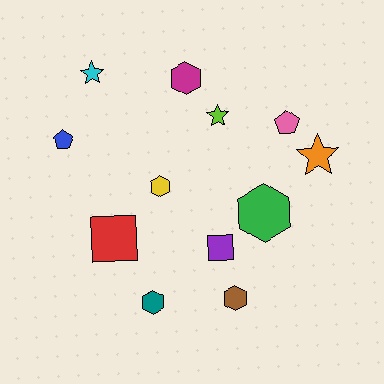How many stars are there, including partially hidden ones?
There are 3 stars.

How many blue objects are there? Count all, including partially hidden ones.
There is 1 blue object.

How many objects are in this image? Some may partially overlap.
There are 12 objects.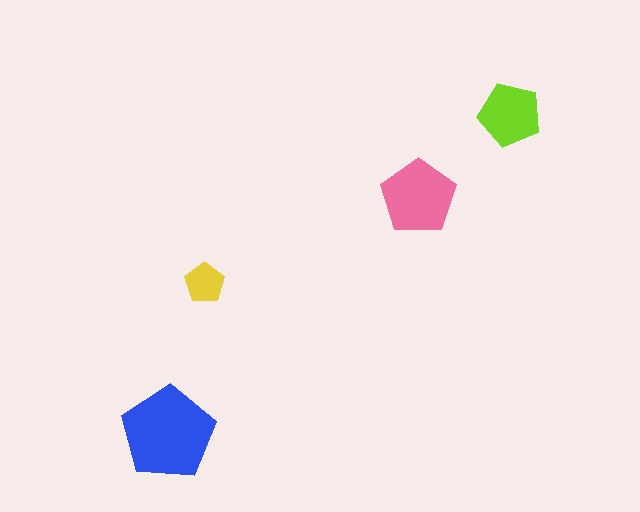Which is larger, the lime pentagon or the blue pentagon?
The blue one.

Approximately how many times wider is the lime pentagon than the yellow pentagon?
About 1.5 times wider.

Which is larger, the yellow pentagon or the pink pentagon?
The pink one.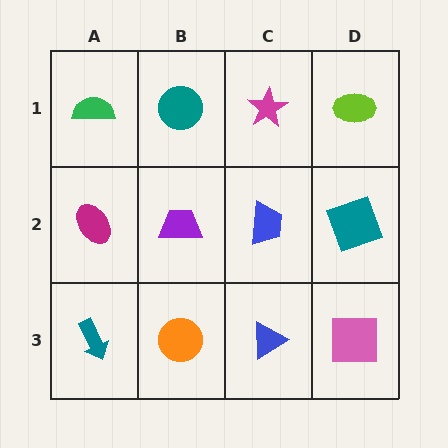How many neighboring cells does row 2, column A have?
3.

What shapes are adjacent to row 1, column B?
A purple trapezoid (row 2, column B), a green semicircle (row 1, column A), a magenta star (row 1, column C).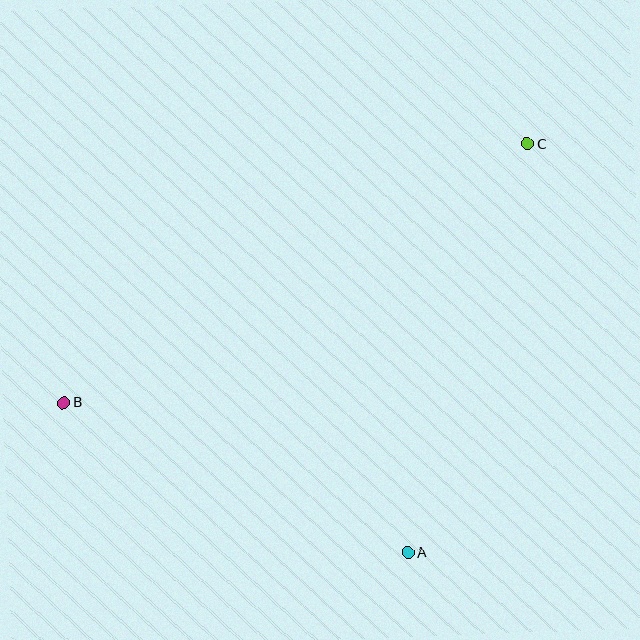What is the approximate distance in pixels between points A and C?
The distance between A and C is approximately 425 pixels.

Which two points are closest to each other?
Points A and B are closest to each other.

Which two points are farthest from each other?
Points B and C are farthest from each other.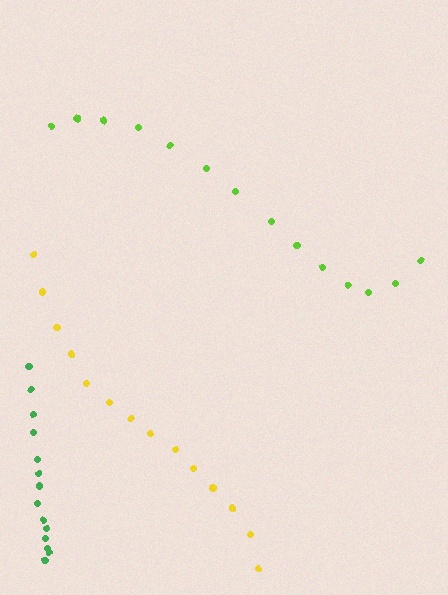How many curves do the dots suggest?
There are 3 distinct paths.